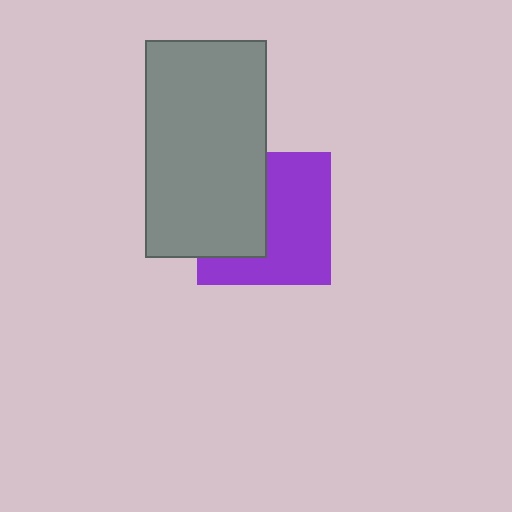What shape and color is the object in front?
The object in front is a gray rectangle.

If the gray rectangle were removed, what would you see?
You would see the complete purple square.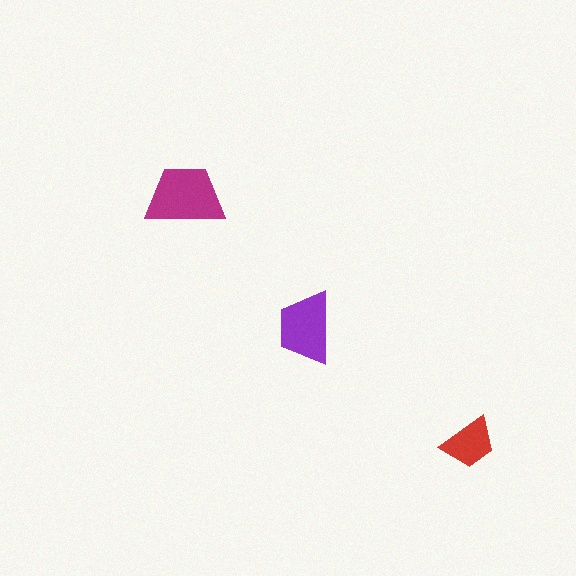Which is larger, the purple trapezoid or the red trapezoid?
The purple one.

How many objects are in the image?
There are 3 objects in the image.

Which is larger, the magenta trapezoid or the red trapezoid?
The magenta one.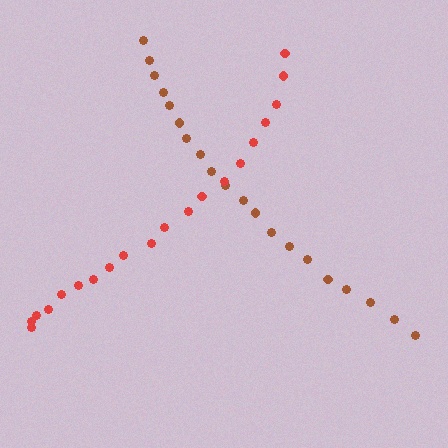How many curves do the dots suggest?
There are 2 distinct paths.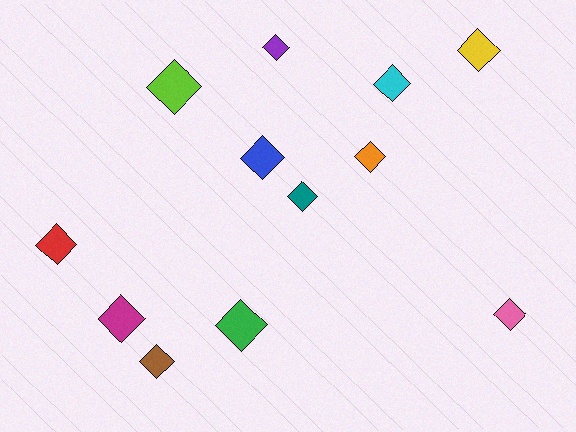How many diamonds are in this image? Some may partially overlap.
There are 12 diamonds.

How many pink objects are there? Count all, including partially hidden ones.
There is 1 pink object.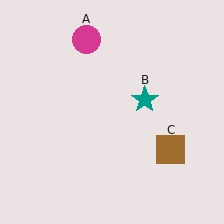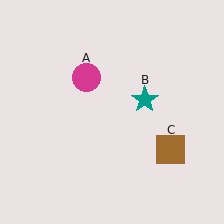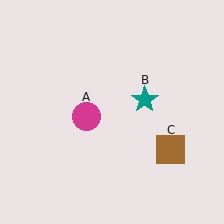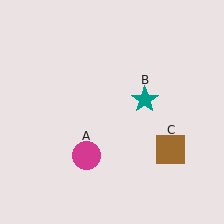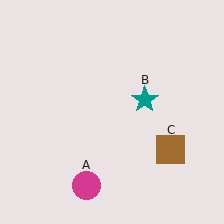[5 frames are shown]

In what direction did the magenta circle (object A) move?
The magenta circle (object A) moved down.